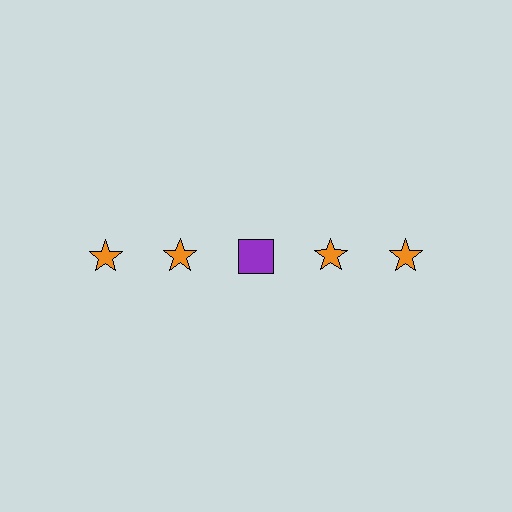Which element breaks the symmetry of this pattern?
The purple square in the top row, center column breaks the symmetry. All other shapes are orange stars.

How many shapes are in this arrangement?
There are 5 shapes arranged in a grid pattern.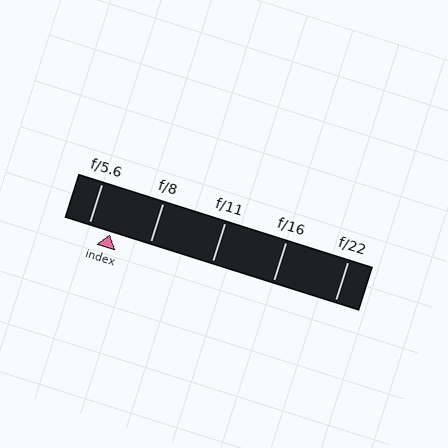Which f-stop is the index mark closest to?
The index mark is closest to f/5.6.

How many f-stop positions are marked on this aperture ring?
There are 5 f-stop positions marked.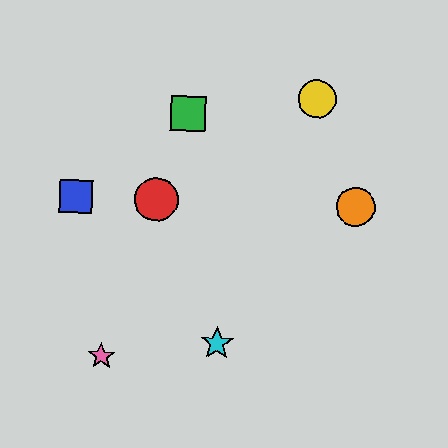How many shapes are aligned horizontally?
4 shapes (the red circle, the blue square, the purple circle, the orange circle) are aligned horizontally.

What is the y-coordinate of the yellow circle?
The yellow circle is at y≈99.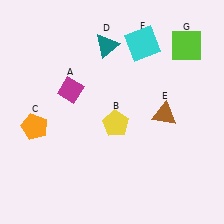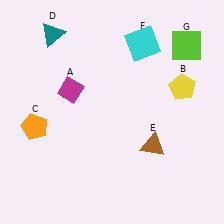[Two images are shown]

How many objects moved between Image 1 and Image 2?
3 objects moved between the two images.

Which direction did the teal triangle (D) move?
The teal triangle (D) moved left.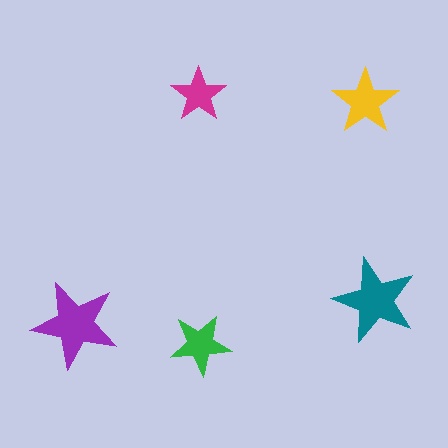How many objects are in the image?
There are 5 objects in the image.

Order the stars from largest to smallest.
the purple one, the teal one, the yellow one, the green one, the magenta one.